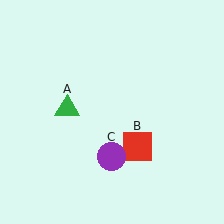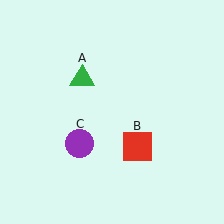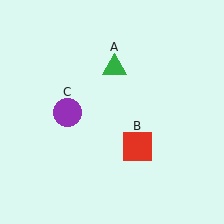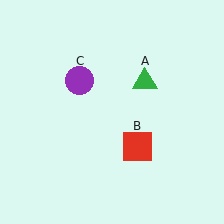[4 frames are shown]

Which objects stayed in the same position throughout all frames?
Red square (object B) remained stationary.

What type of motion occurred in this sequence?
The green triangle (object A), purple circle (object C) rotated clockwise around the center of the scene.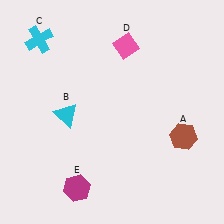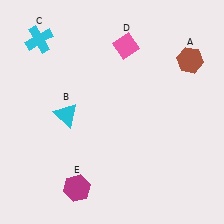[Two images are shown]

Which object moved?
The brown hexagon (A) moved up.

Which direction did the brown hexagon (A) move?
The brown hexagon (A) moved up.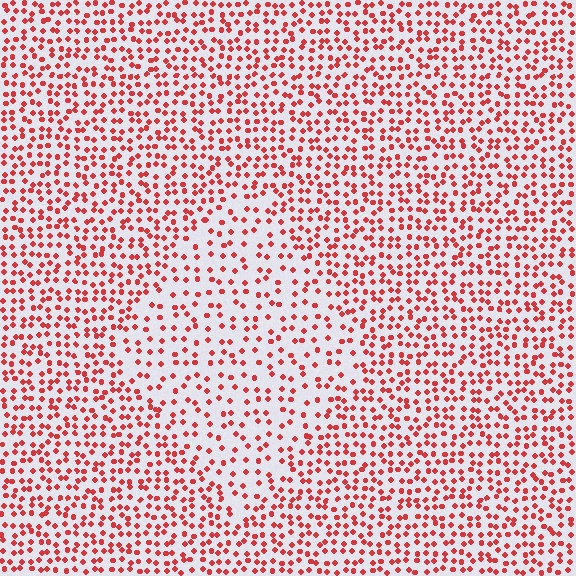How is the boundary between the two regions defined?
The boundary is defined by a change in element density (approximately 1.8x ratio). All elements are the same color, size, and shape.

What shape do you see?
I see a diamond.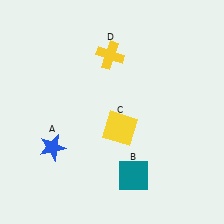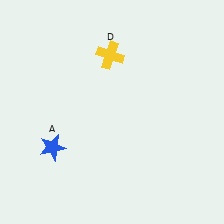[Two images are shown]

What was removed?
The yellow square (C), the teal square (B) were removed in Image 2.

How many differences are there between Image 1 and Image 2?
There are 2 differences between the two images.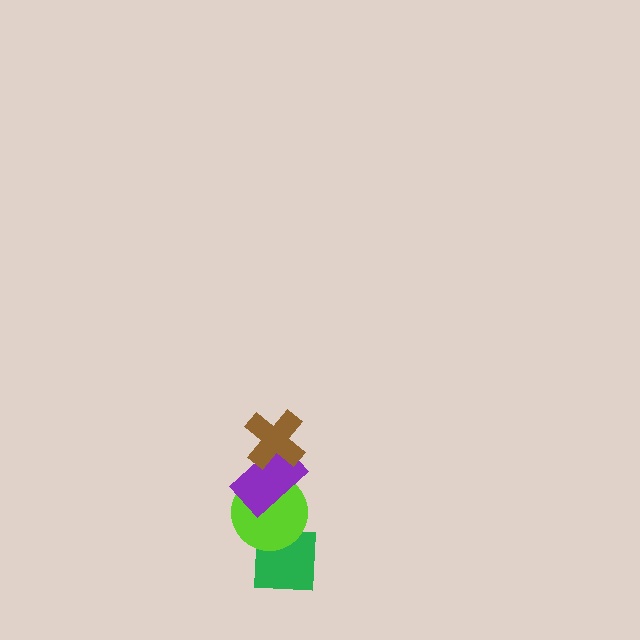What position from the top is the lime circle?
The lime circle is 3rd from the top.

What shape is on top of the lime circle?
The purple rectangle is on top of the lime circle.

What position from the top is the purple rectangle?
The purple rectangle is 2nd from the top.